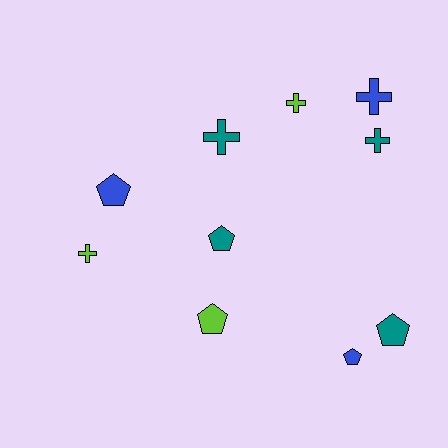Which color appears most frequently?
Teal, with 4 objects.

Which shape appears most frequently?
Pentagon, with 5 objects.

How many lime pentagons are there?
There is 1 lime pentagon.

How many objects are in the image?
There are 10 objects.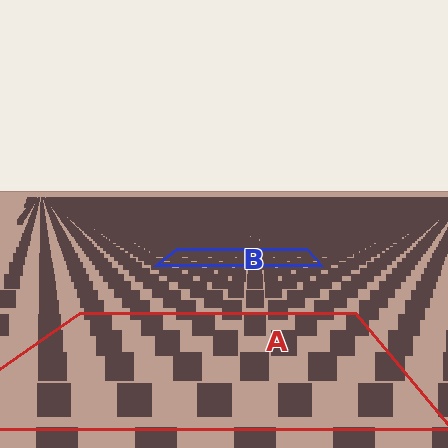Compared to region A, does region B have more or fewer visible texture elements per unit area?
Region B has more texture elements per unit area — they are packed more densely because it is farther away.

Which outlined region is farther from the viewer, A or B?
Region B is farther from the viewer — the texture elements inside it appear smaller and more densely packed.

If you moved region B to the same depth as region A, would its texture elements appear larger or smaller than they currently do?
They would appear larger. At a closer depth, the same texture elements are projected at a bigger on-screen size.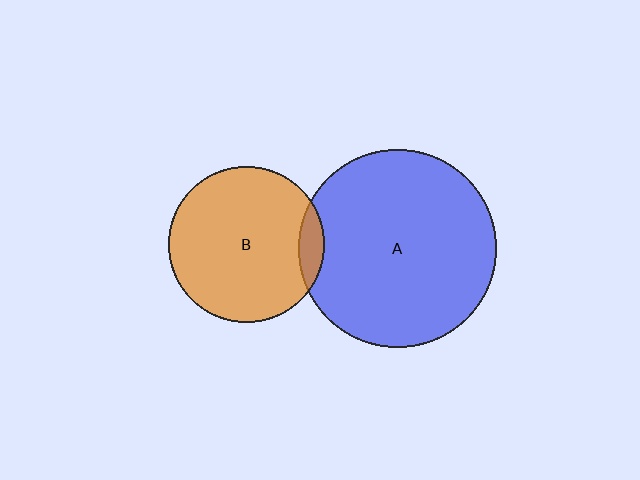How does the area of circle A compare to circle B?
Approximately 1.6 times.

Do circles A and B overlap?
Yes.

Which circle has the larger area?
Circle A (blue).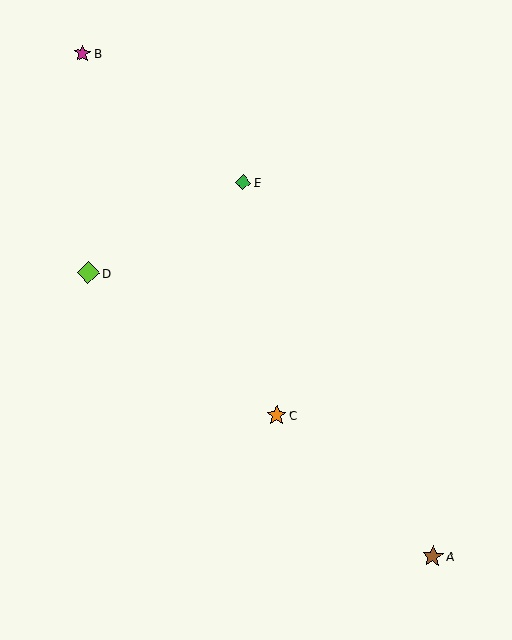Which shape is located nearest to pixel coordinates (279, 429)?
The orange star (labeled C) at (277, 415) is nearest to that location.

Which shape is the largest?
The lime diamond (labeled D) is the largest.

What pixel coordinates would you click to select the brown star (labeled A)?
Click at (433, 557) to select the brown star A.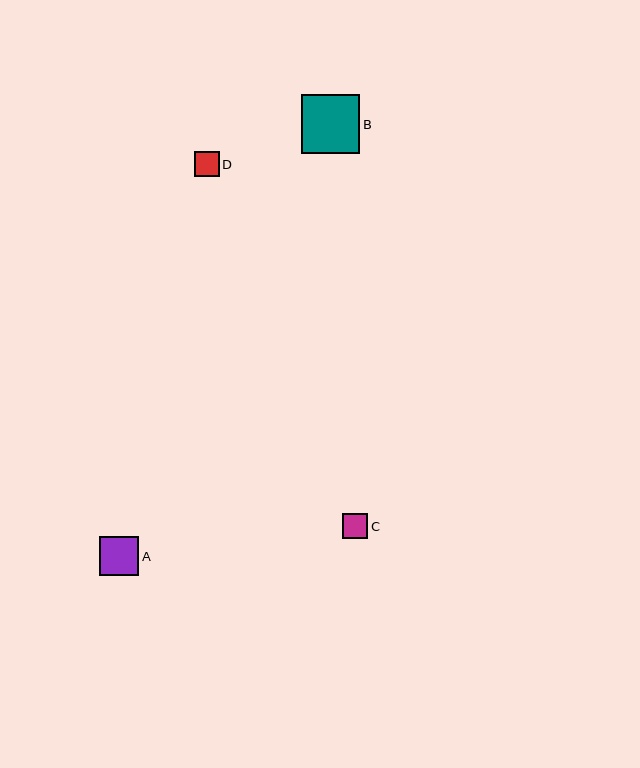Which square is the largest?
Square B is the largest with a size of approximately 59 pixels.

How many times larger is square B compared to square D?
Square B is approximately 2.3 times the size of square D.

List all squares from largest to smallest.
From largest to smallest: B, A, C, D.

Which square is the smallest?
Square D is the smallest with a size of approximately 25 pixels.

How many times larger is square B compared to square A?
Square B is approximately 1.5 times the size of square A.